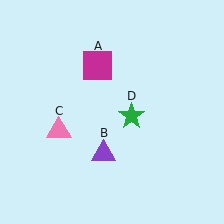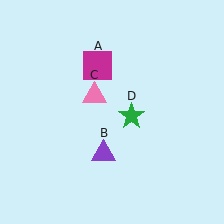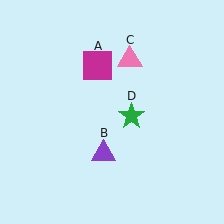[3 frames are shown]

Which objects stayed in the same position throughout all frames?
Magenta square (object A) and purple triangle (object B) and green star (object D) remained stationary.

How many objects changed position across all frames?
1 object changed position: pink triangle (object C).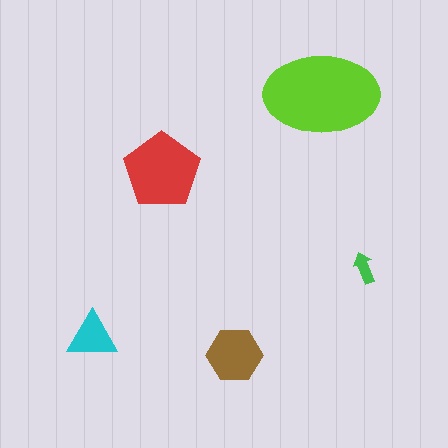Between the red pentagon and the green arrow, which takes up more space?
The red pentagon.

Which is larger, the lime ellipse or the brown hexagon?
The lime ellipse.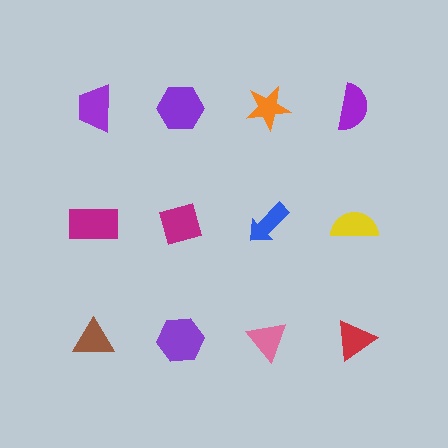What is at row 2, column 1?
A magenta rectangle.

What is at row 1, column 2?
A purple hexagon.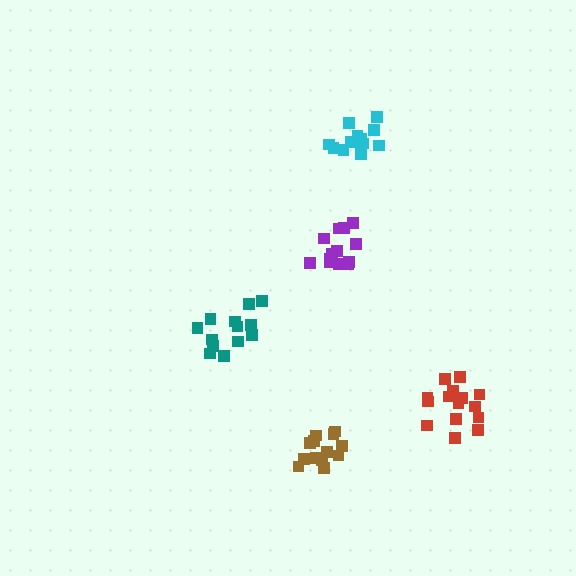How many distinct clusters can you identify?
There are 5 distinct clusters.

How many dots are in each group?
Group 1: 13 dots, Group 2: 13 dots, Group 3: 13 dots, Group 4: 15 dots, Group 5: 13 dots (67 total).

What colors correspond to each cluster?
The clusters are colored: teal, cyan, brown, red, purple.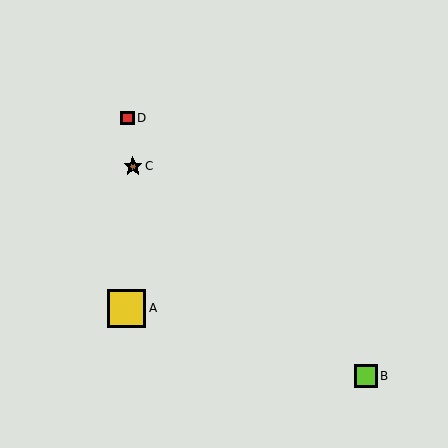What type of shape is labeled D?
Shape D is a red square.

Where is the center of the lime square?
The center of the lime square is at (366, 376).